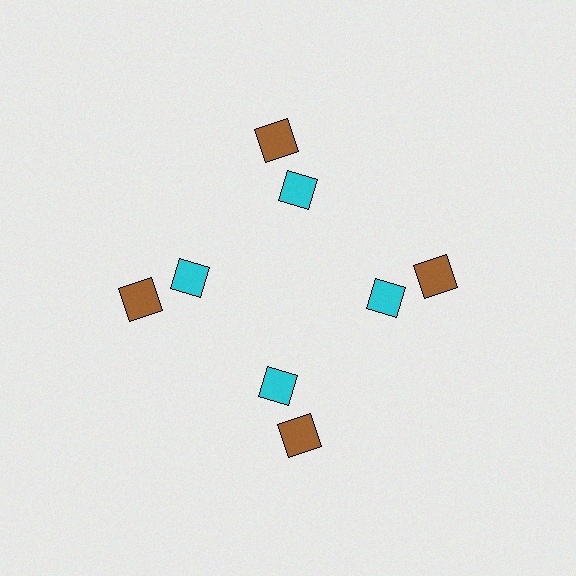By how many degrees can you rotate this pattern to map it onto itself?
The pattern maps onto itself every 90 degrees of rotation.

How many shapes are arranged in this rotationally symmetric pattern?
There are 8 shapes, arranged in 4 groups of 2.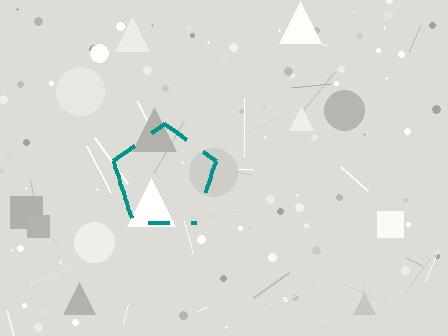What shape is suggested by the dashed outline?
The dashed outline suggests a pentagon.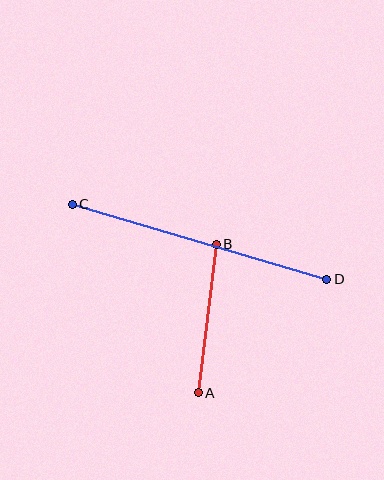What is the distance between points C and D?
The distance is approximately 265 pixels.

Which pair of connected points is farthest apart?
Points C and D are farthest apart.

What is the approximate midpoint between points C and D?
The midpoint is at approximately (199, 242) pixels.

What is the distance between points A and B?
The distance is approximately 149 pixels.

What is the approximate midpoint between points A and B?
The midpoint is at approximately (207, 318) pixels.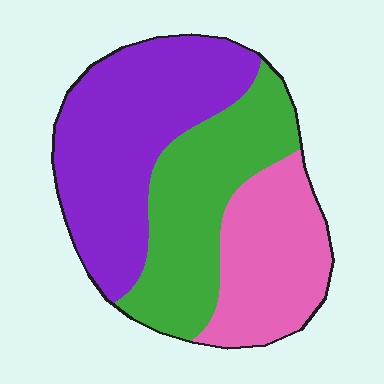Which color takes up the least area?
Pink, at roughly 25%.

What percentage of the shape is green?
Green takes up about one third (1/3) of the shape.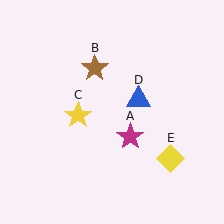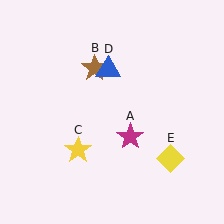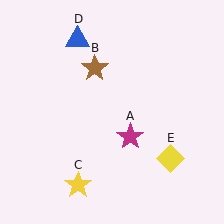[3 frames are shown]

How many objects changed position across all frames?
2 objects changed position: yellow star (object C), blue triangle (object D).